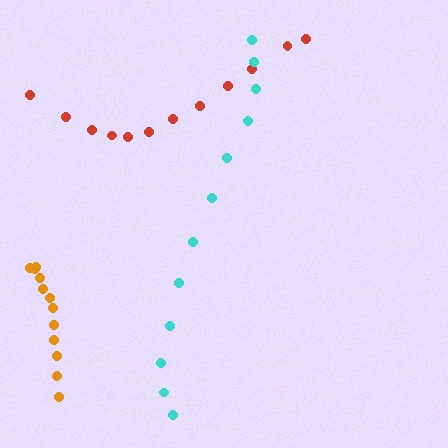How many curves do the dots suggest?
There are 3 distinct paths.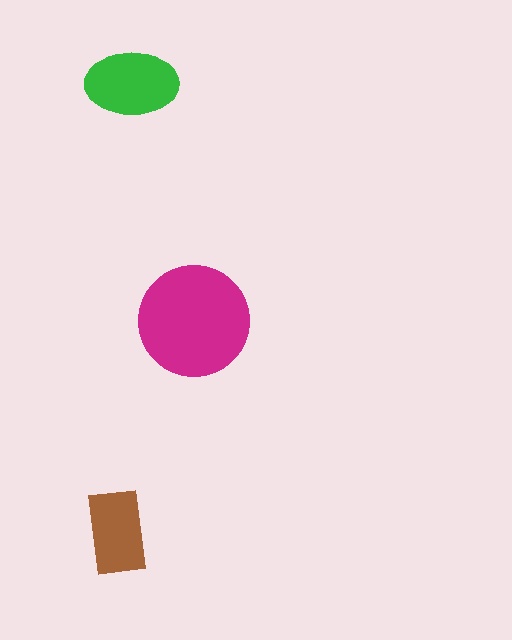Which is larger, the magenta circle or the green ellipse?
The magenta circle.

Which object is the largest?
The magenta circle.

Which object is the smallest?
The brown rectangle.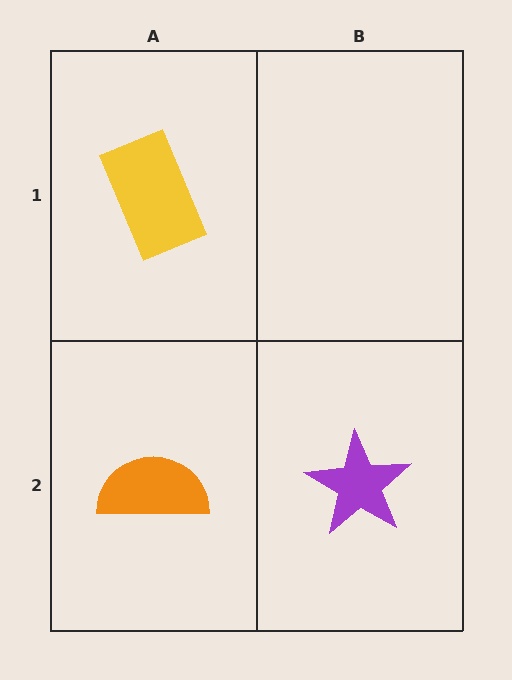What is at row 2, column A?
An orange semicircle.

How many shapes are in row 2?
2 shapes.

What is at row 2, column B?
A purple star.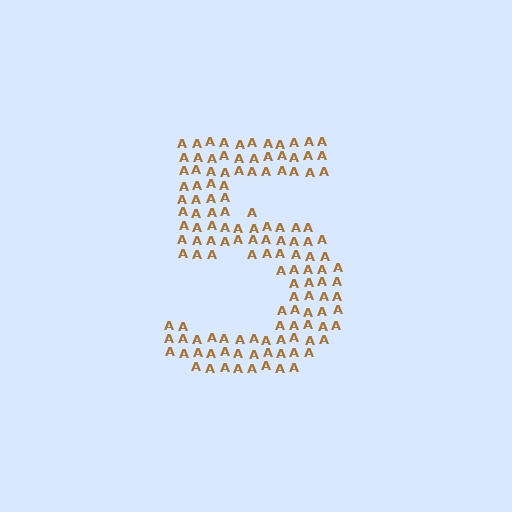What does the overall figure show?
The overall figure shows the digit 5.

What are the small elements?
The small elements are letter A's.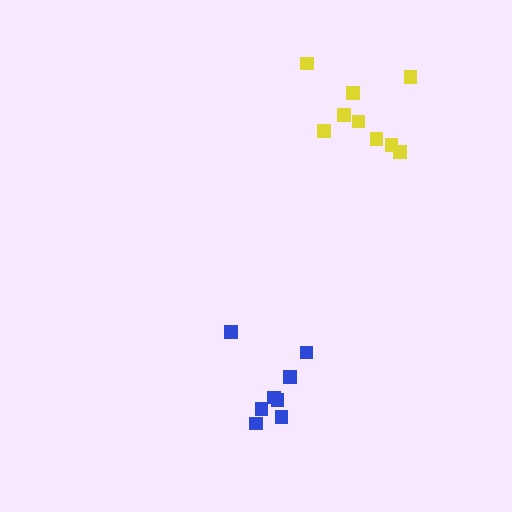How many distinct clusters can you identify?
There are 2 distinct clusters.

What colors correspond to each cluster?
The clusters are colored: blue, yellow.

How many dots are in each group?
Group 1: 8 dots, Group 2: 9 dots (17 total).